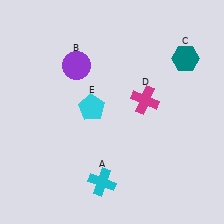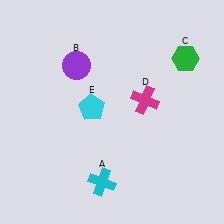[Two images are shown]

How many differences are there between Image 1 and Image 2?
There is 1 difference between the two images.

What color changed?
The hexagon (C) changed from teal in Image 1 to green in Image 2.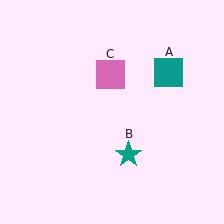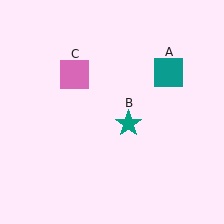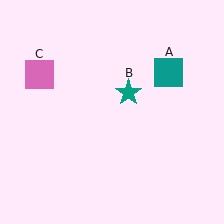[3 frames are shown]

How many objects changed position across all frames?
2 objects changed position: teal star (object B), pink square (object C).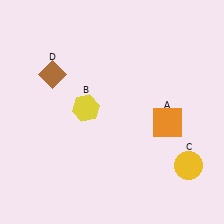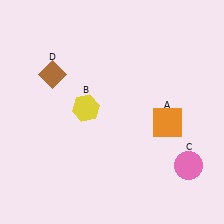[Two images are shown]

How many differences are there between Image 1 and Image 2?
There is 1 difference between the two images.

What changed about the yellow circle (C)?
In Image 1, C is yellow. In Image 2, it changed to pink.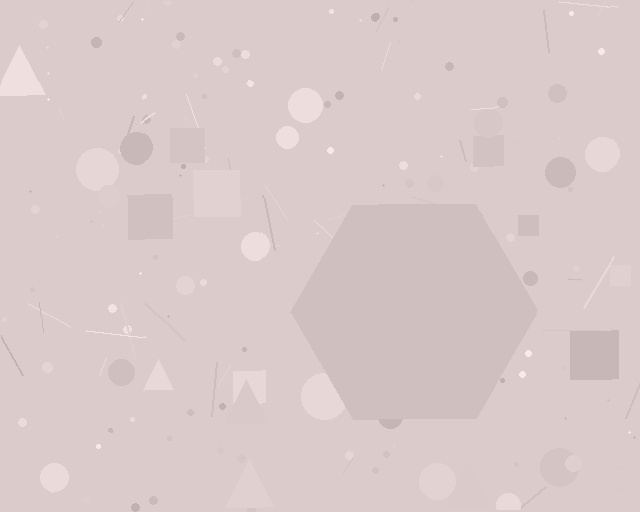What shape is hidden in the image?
A hexagon is hidden in the image.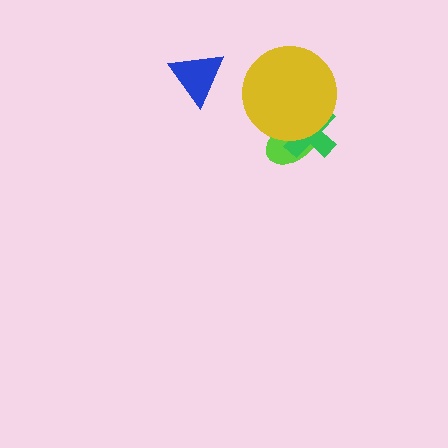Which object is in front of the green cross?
The yellow circle is in front of the green cross.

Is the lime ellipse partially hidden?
Yes, it is partially covered by another shape.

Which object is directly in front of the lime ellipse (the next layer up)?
The green cross is directly in front of the lime ellipse.